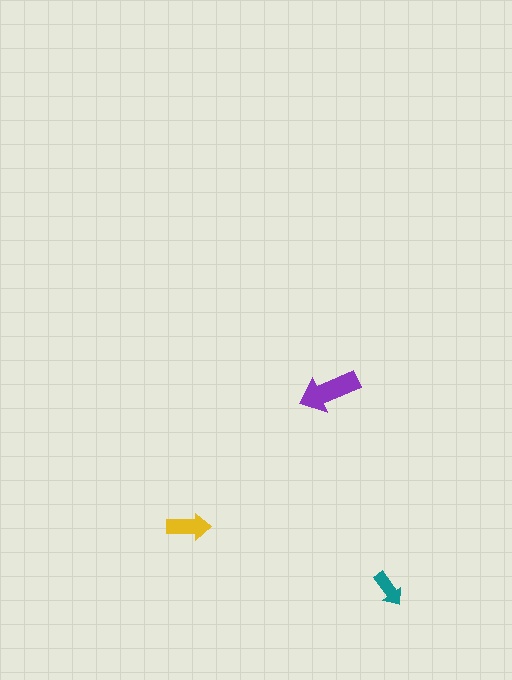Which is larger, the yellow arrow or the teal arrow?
The yellow one.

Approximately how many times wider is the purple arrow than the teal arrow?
About 1.5 times wider.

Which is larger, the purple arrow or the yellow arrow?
The purple one.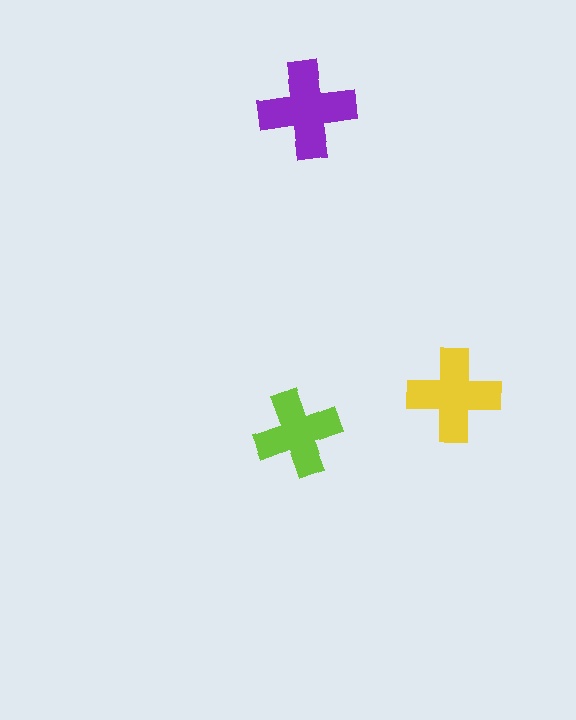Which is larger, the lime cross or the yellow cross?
The yellow one.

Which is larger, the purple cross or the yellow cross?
The purple one.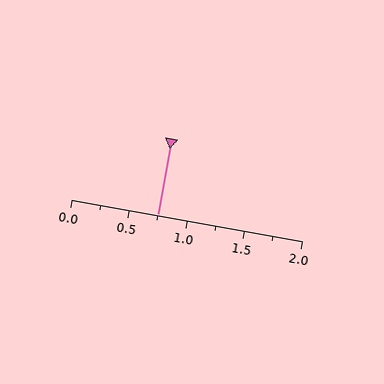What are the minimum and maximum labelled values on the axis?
The axis runs from 0.0 to 2.0.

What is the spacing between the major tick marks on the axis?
The major ticks are spaced 0.5 apart.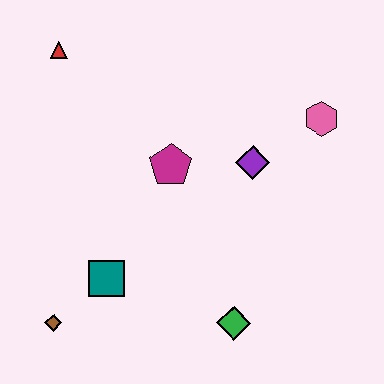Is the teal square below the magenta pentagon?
Yes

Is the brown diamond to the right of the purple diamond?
No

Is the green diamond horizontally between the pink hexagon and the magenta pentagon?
Yes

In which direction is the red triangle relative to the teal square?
The red triangle is above the teal square.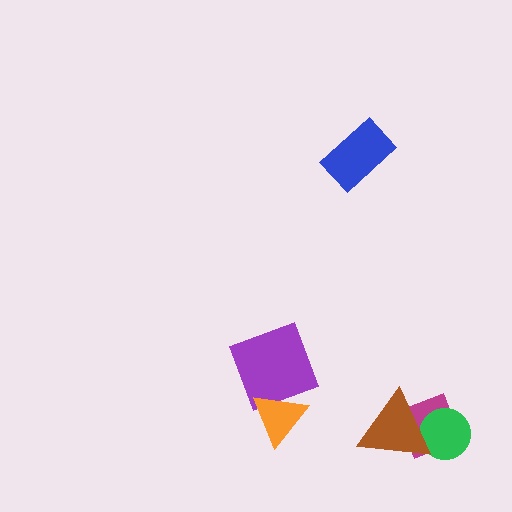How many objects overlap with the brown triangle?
2 objects overlap with the brown triangle.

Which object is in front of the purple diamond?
The orange triangle is in front of the purple diamond.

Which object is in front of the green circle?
The brown triangle is in front of the green circle.